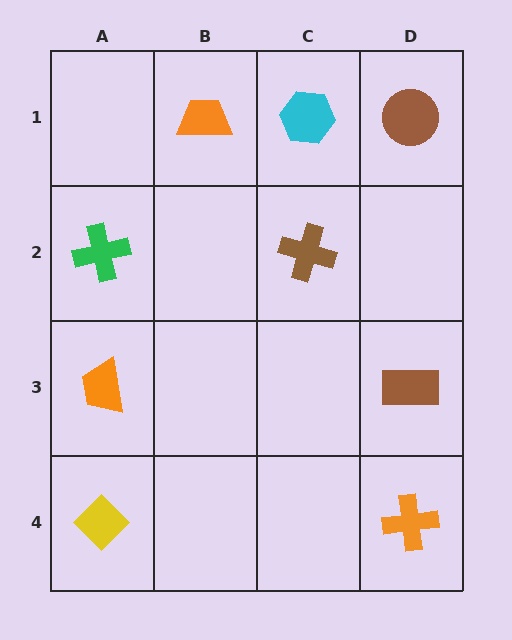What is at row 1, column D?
A brown circle.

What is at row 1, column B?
An orange trapezoid.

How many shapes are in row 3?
2 shapes.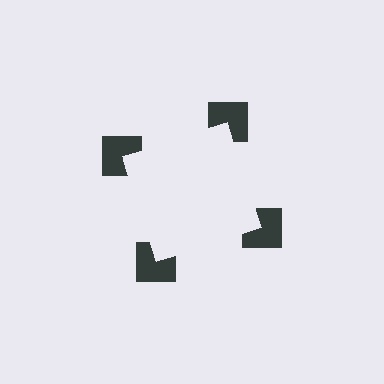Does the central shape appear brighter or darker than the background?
It typically appears slightly brighter than the background, even though no actual brightness change is drawn.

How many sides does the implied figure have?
4 sides.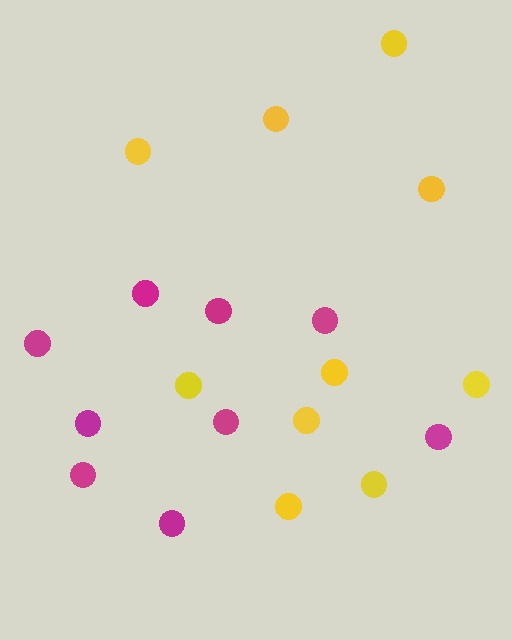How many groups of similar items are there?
There are 2 groups: one group of yellow circles (10) and one group of magenta circles (9).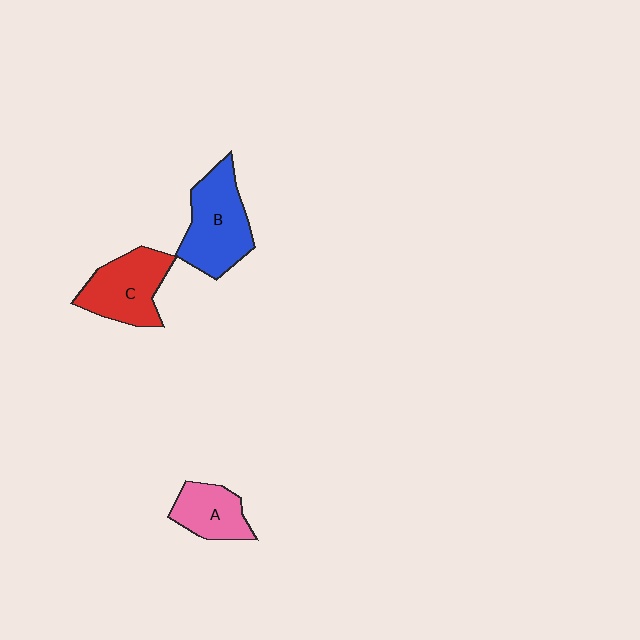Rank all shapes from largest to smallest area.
From largest to smallest: B (blue), C (red), A (pink).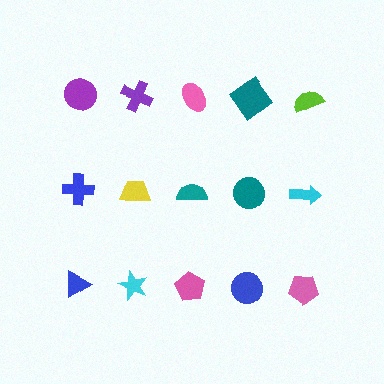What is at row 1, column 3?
A pink ellipse.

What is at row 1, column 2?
A purple cross.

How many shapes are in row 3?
5 shapes.